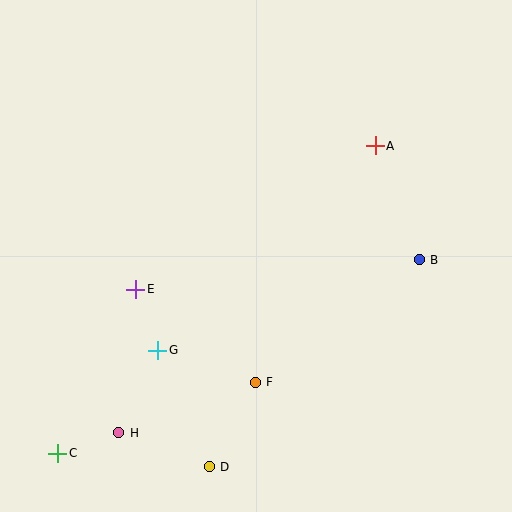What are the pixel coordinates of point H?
Point H is at (119, 433).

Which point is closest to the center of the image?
Point E at (136, 289) is closest to the center.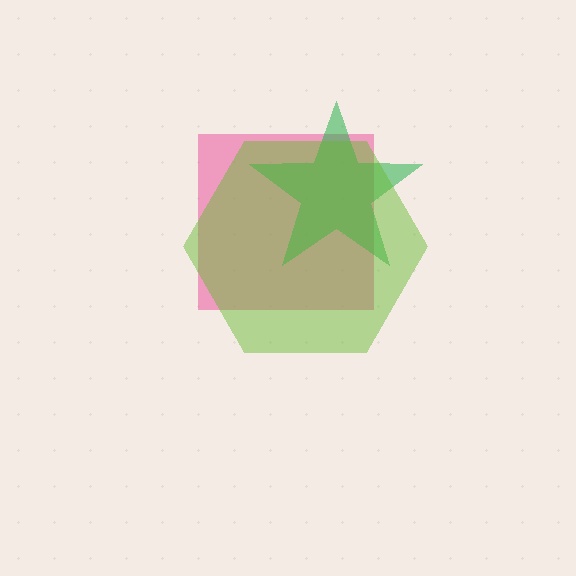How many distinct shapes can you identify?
There are 3 distinct shapes: a pink square, a green star, a lime hexagon.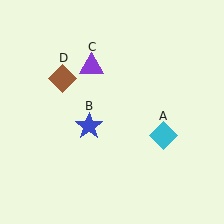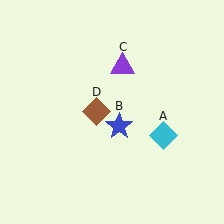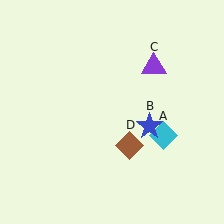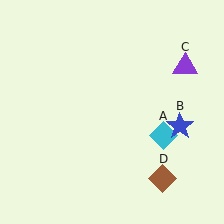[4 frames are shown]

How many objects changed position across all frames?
3 objects changed position: blue star (object B), purple triangle (object C), brown diamond (object D).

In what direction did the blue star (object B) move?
The blue star (object B) moved right.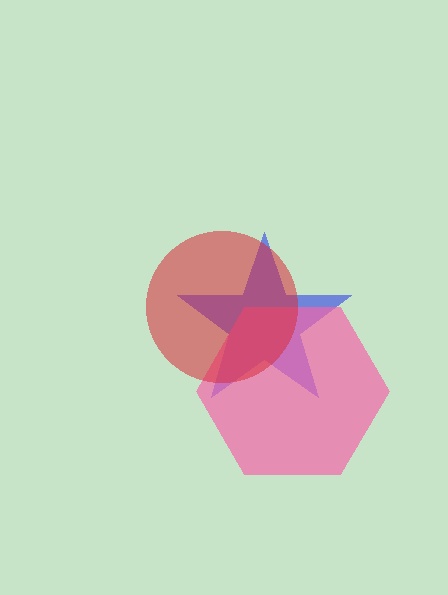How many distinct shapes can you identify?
There are 3 distinct shapes: a blue star, a pink hexagon, a red circle.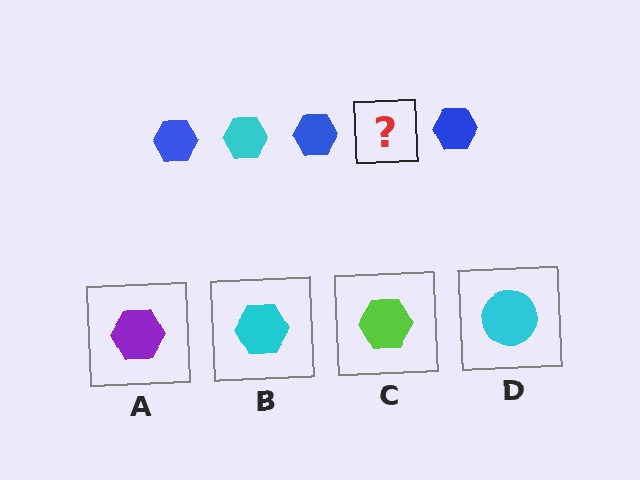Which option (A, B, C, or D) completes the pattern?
B.